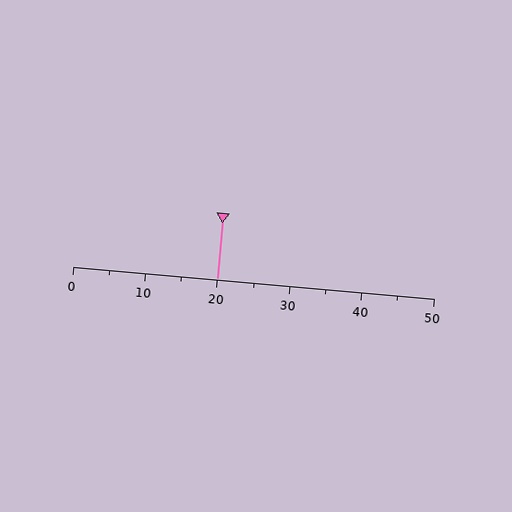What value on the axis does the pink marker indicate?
The marker indicates approximately 20.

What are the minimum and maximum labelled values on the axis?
The axis runs from 0 to 50.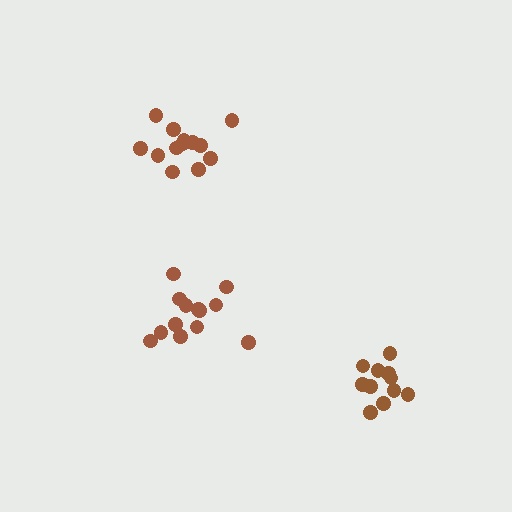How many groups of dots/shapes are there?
There are 3 groups.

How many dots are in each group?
Group 1: 13 dots, Group 2: 13 dots, Group 3: 11 dots (37 total).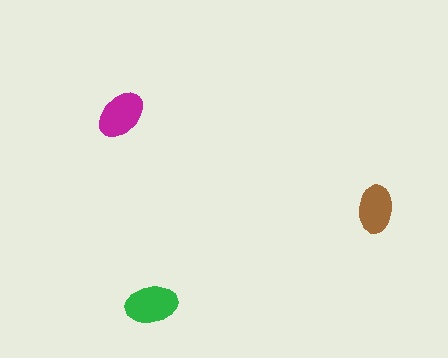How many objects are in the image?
There are 3 objects in the image.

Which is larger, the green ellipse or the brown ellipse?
The green one.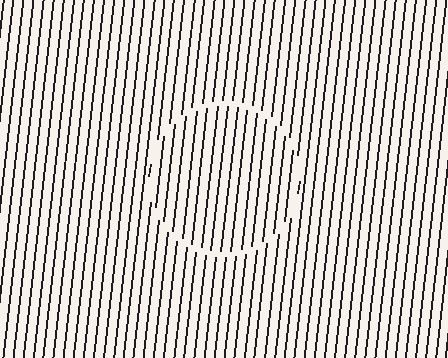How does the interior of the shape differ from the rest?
The interior of the shape contains the same grating, shifted by half a period — the contour is defined by the phase discontinuity where line-ends from the inner and outer gratings abut.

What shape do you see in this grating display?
An illusory circle. The interior of the shape contains the same grating, shifted by half a period — the contour is defined by the phase discontinuity where line-ends from the inner and outer gratings abut.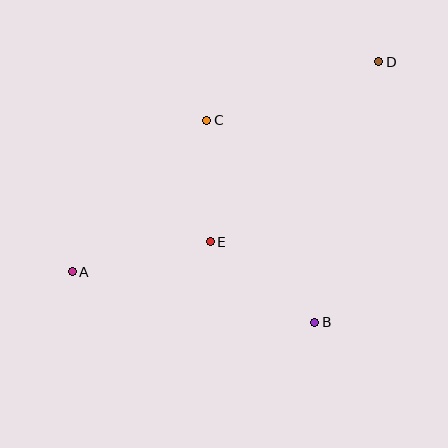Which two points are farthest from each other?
Points A and D are farthest from each other.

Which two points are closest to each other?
Points C and E are closest to each other.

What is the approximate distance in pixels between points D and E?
The distance between D and E is approximately 247 pixels.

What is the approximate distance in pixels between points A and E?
The distance between A and E is approximately 141 pixels.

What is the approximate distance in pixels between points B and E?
The distance between B and E is approximately 132 pixels.